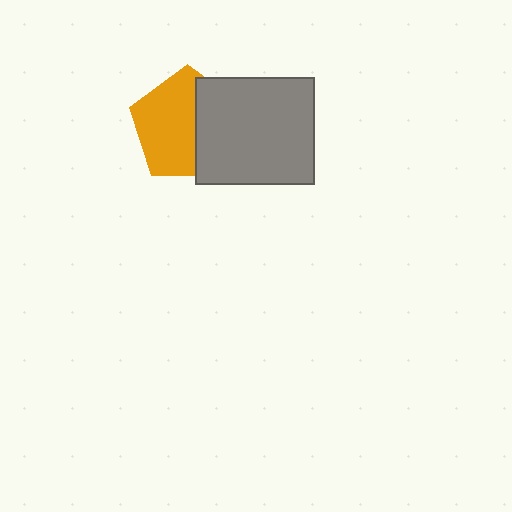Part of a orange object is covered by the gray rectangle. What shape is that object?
It is a pentagon.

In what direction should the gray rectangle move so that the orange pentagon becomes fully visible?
The gray rectangle should move right. That is the shortest direction to clear the overlap and leave the orange pentagon fully visible.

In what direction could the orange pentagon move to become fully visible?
The orange pentagon could move left. That would shift it out from behind the gray rectangle entirely.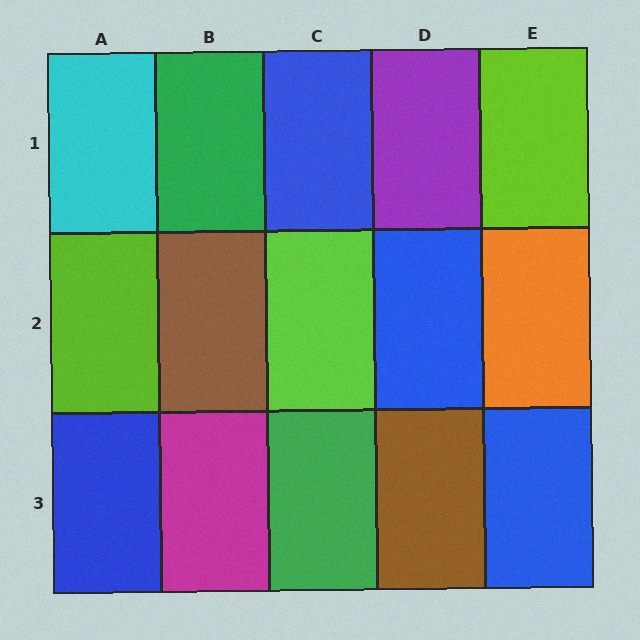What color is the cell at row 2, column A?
Lime.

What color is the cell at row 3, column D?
Brown.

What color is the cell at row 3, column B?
Magenta.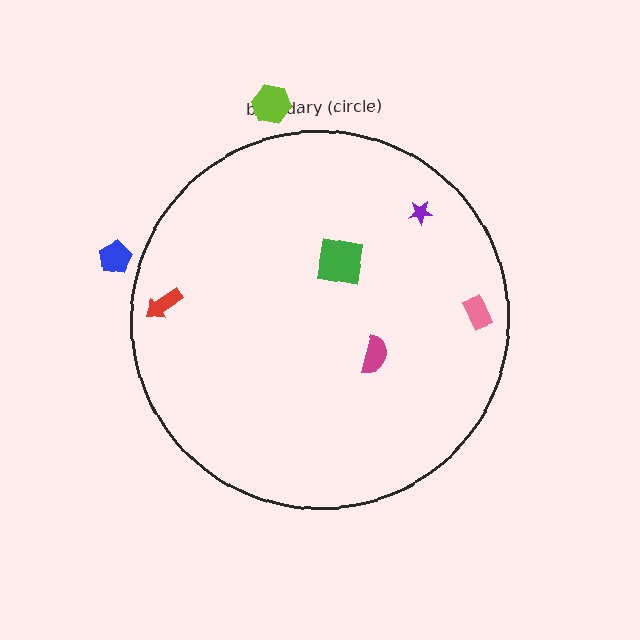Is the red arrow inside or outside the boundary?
Inside.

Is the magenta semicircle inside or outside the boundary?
Inside.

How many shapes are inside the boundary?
5 inside, 2 outside.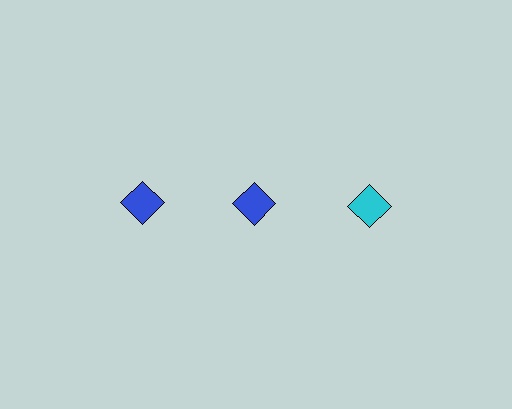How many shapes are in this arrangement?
There are 3 shapes arranged in a grid pattern.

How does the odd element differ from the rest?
It has a different color: cyan instead of blue.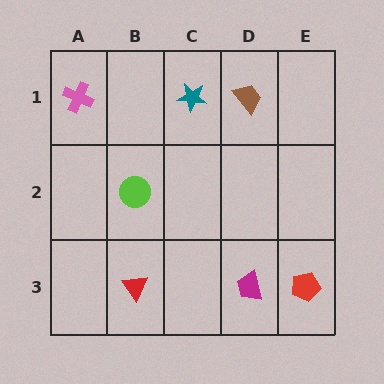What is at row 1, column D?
A brown trapezoid.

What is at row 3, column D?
A magenta trapezoid.